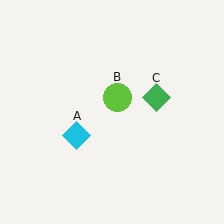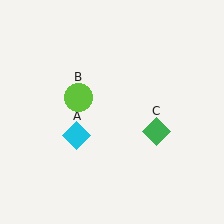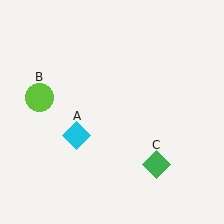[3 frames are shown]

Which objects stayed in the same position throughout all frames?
Cyan diamond (object A) remained stationary.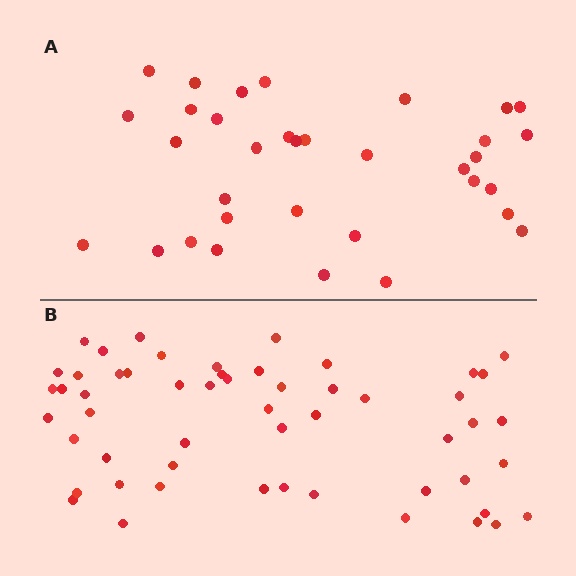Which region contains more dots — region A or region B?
Region B (the bottom region) has more dots.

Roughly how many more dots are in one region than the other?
Region B has approximately 20 more dots than region A.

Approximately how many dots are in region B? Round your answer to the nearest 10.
About 50 dots. (The exact count is 54, which rounds to 50.)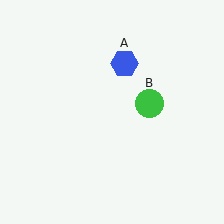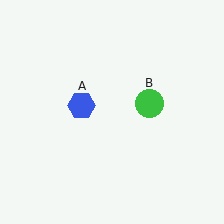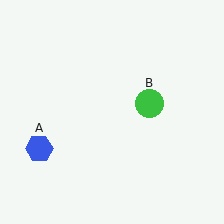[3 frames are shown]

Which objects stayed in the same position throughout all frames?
Green circle (object B) remained stationary.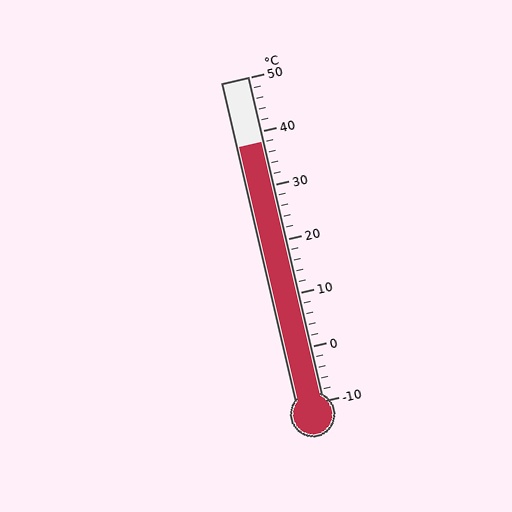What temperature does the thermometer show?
The thermometer shows approximately 38°C.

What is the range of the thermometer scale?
The thermometer scale ranges from -10°C to 50°C.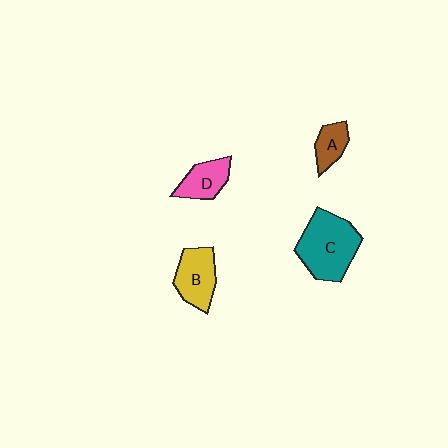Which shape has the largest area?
Shape C (teal).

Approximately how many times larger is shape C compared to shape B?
Approximately 1.5 times.